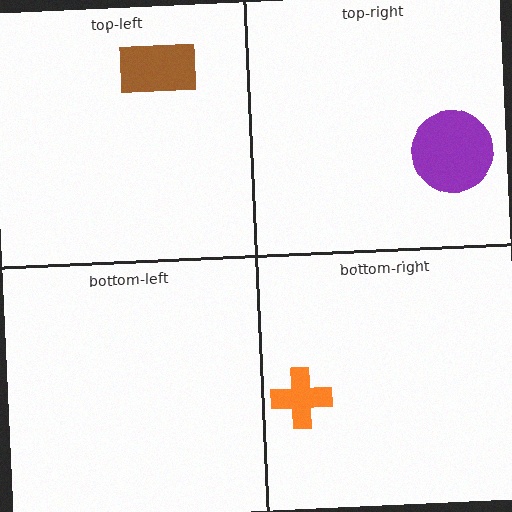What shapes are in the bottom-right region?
The orange cross.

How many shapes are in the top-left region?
1.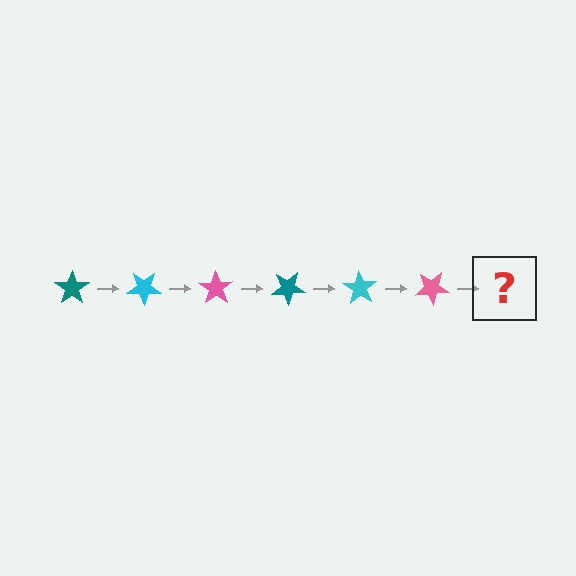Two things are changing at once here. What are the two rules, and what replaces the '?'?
The two rules are that it rotates 35 degrees each step and the color cycles through teal, cyan, and pink. The '?' should be a teal star, rotated 210 degrees from the start.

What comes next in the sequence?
The next element should be a teal star, rotated 210 degrees from the start.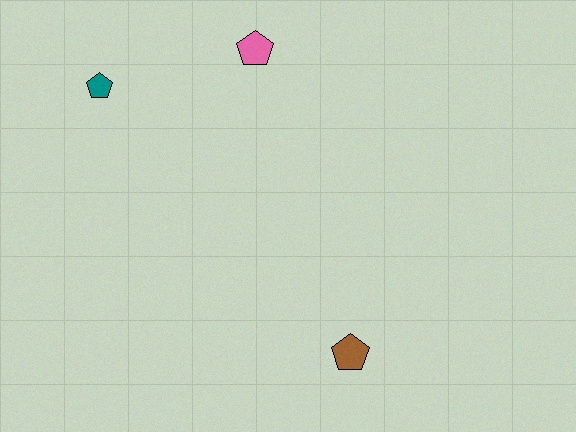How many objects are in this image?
There are 3 objects.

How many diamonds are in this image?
There are no diamonds.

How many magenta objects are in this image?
There are no magenta objects.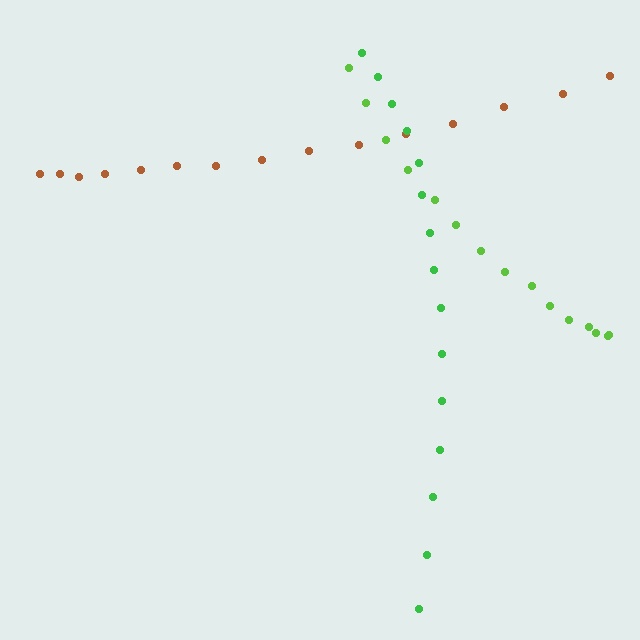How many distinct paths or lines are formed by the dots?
There are 3 distinct paths.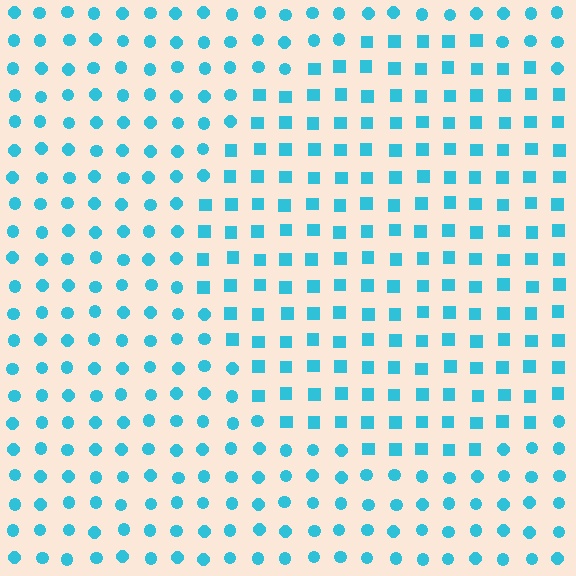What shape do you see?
I see a circle.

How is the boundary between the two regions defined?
The boundary is defined by a change in element shape: squares inside vs. circles outside. All elements share the same color and spacing.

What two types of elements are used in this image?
The image uses squares inside the circle region and circles outside it.